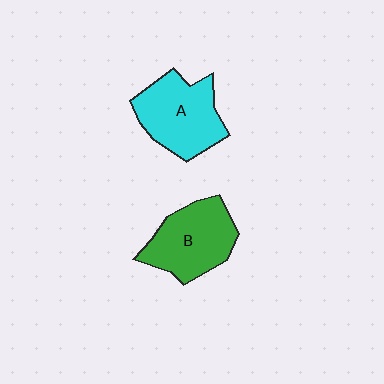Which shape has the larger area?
Shape A (cyan).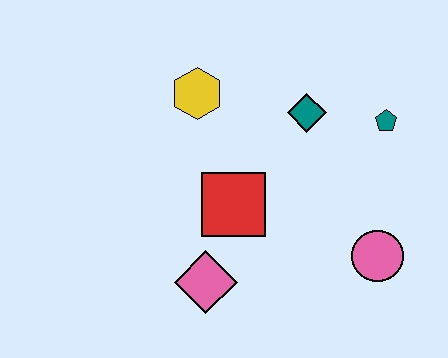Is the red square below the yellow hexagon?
Yes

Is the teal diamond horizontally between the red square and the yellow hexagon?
No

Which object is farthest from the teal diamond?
The pink diamond is farthest from the teal diamond.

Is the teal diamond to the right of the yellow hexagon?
Yes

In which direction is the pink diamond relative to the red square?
The pink diamond is below the red square.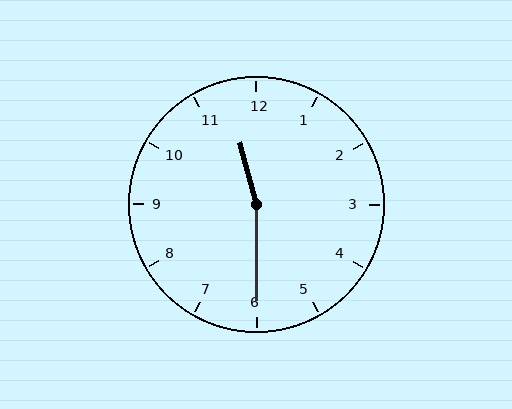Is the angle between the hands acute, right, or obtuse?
It is obtuse.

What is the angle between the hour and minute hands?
Approximately 165 degrees.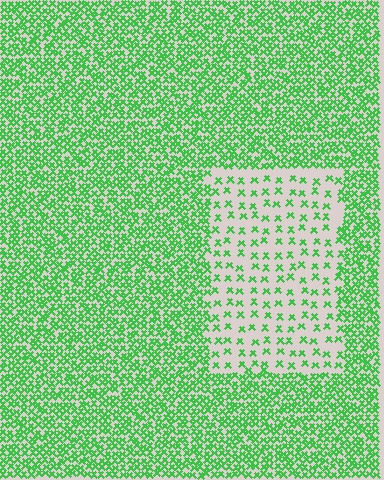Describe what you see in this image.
The image contains small green elements arranged at two different densities. A rectangle-shaped region is visible where the elements are less densely packed than the surrounding area.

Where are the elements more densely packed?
The elements are more densely packed outside the rectangle boundary.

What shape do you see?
I see a rectangle.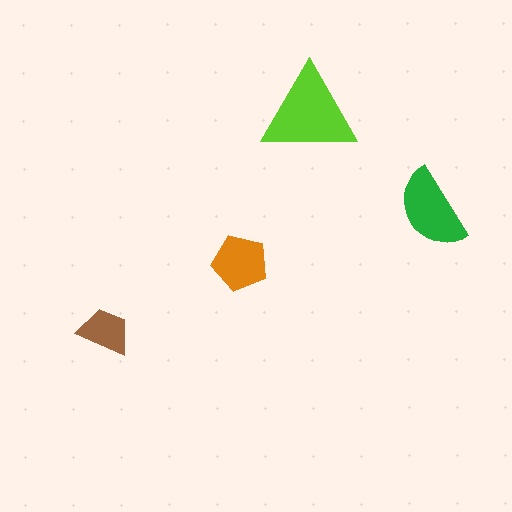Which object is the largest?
The lime triangle.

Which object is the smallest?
The brown trapezoid.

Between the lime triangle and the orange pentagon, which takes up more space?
The lime triangle.